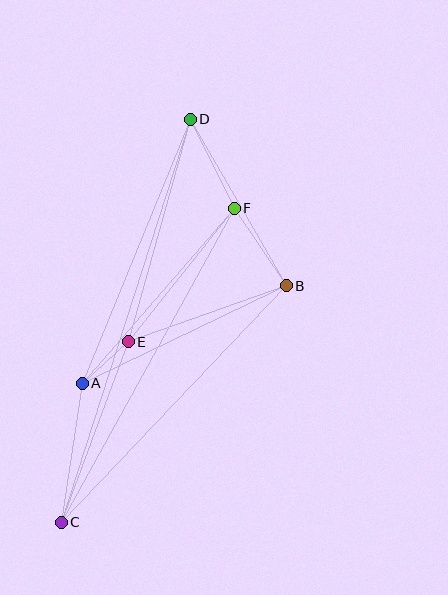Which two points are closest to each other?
Points A and E are closest to each other.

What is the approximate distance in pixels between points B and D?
The distance between B and D is approximately 192 pixels.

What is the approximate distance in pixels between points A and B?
The distance between A and B is approximately 226 pixels.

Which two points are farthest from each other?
Points C and D are farthest from each other.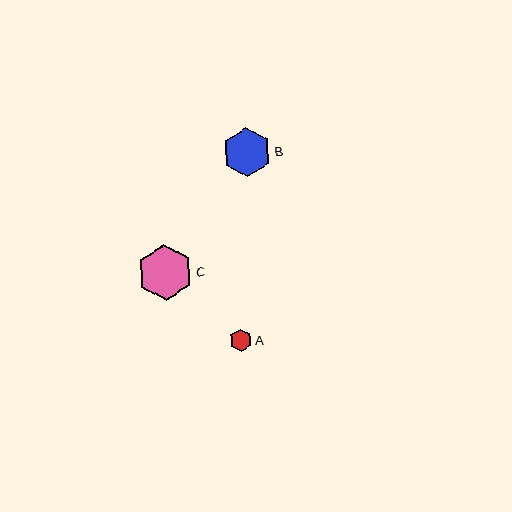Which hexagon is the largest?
Hexagon C is the largest with a size of approximately 56 pixels.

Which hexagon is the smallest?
Hexagon A is the smallest with a size of approximately 22 pixels.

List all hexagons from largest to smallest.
From largest to smallest: C, B, A.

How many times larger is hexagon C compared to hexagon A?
Hexagon C is approximately 2.5 times the size of hexagon A.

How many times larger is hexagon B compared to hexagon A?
Hexagon B is approximately 2.2 times the size of hexagon A.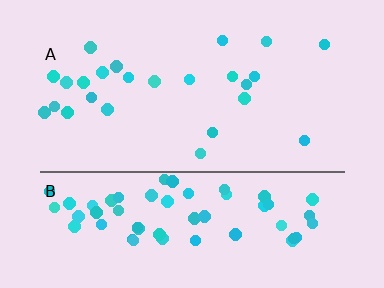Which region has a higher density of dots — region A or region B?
B (the bottom).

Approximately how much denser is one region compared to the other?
Approximately 2.8× — region B over region A.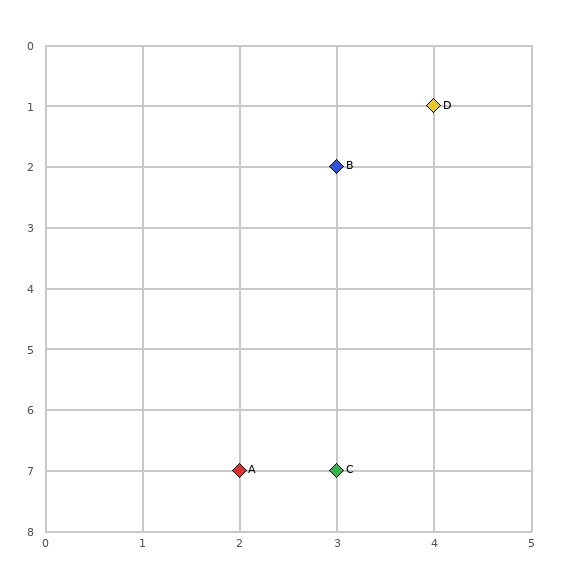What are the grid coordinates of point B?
Point B is at grid coordinates (3, 2).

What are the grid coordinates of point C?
Point C is at grid coordinates (3, 7).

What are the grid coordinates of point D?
Point D is at grid coordinates (4, 1).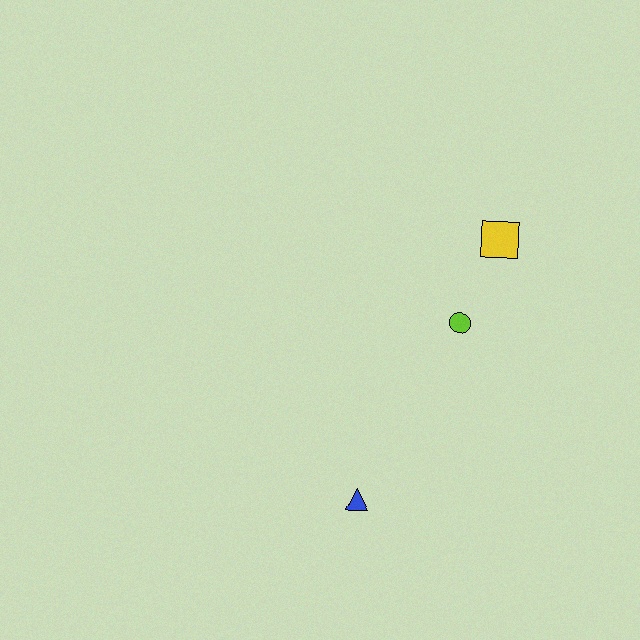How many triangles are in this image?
There is 1 triangle.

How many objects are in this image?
There are 3 objects.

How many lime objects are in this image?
There is 1 lime object.